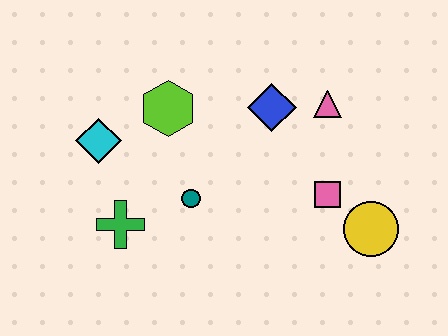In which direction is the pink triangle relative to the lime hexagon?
The pink triangle is to the right of the lime hexagon.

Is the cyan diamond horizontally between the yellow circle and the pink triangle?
No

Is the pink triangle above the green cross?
Yes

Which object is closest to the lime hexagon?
The cyan diamond is closest to the lime hexagon.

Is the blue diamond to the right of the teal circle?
Yes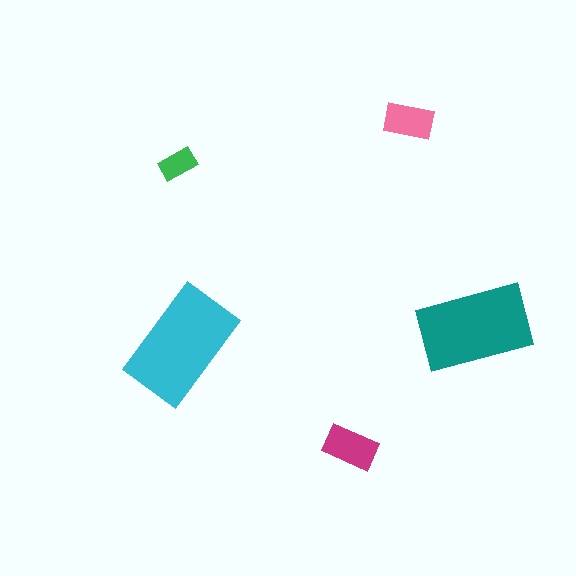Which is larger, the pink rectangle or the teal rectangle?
The teal one.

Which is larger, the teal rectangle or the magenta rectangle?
The teal one.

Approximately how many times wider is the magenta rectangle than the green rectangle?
About 1.5 times wider.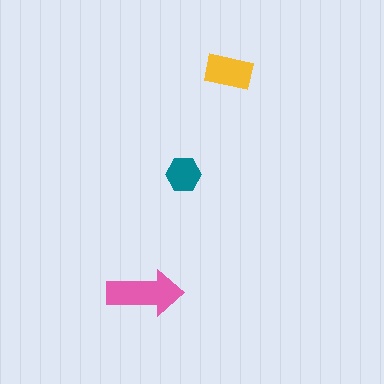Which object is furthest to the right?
The yellow rectangle is rightmost.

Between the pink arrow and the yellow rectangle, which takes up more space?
The pink arrow.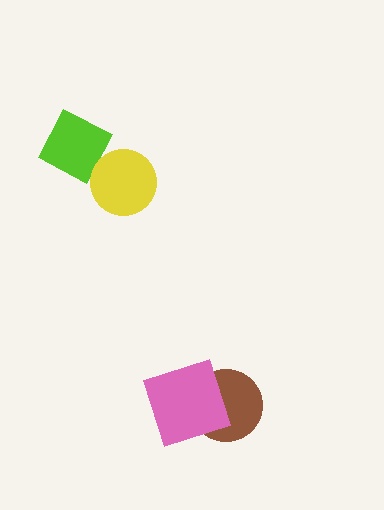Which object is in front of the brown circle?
The pink square is in front of the brown circle.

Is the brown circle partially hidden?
Yes, it is partially covered by another shape.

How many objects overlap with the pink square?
1 object overlaps with the pink square.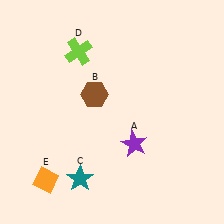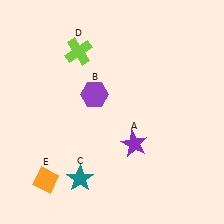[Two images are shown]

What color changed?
The hexagon (B) changed from brown in Image 1 to purple in Image 2.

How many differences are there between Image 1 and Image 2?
There is 1 difference between the two images.